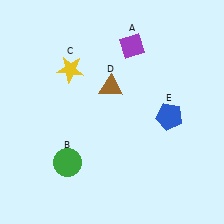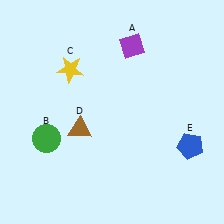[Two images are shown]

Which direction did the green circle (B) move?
The green circle (B) moved up.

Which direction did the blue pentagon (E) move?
The blue pentagon (E) moved down.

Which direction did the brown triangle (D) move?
The brown triangle (D) moved down.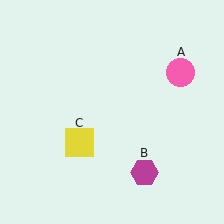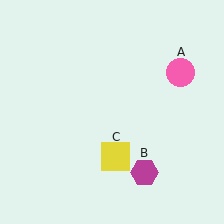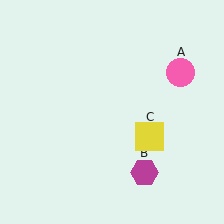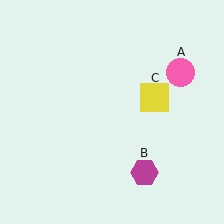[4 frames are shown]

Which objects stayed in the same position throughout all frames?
Pink circle (object A) and magenta hexagon (object B) remained stationary.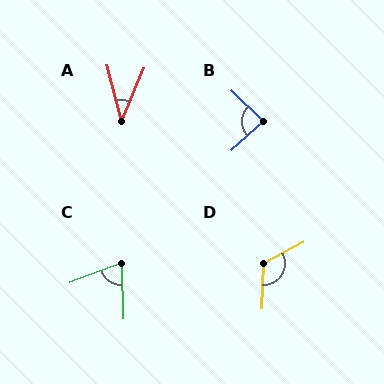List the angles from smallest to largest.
A (37°), C (71°), B (88°), D (121°).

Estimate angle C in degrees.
Approximately 71 degrees.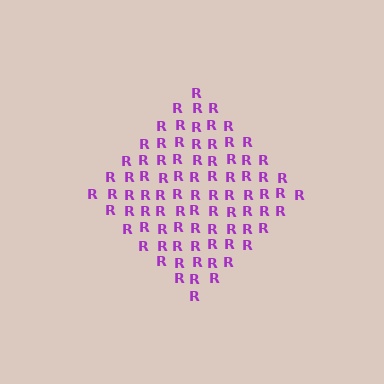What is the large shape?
The large shape is a diamond.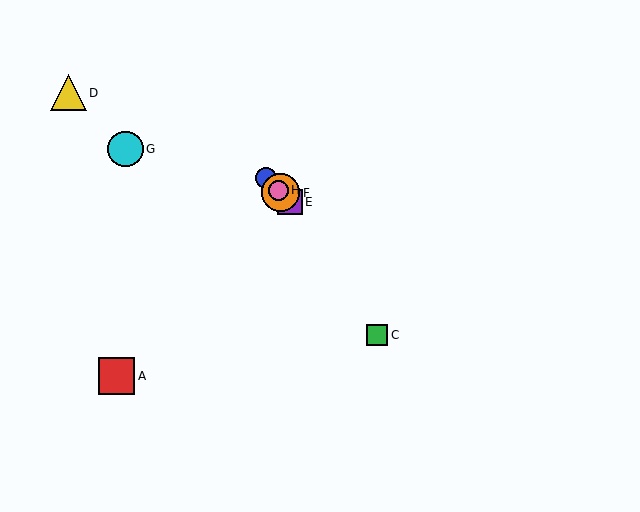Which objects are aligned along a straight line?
Objects B, E, F, H are aligned along a straight line.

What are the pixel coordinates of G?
Object G is at (125, 149).